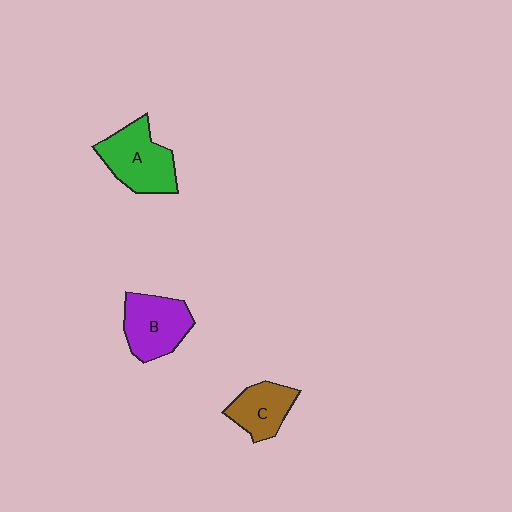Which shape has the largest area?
Shape A (green).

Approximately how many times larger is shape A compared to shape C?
Approximately 1.4 times.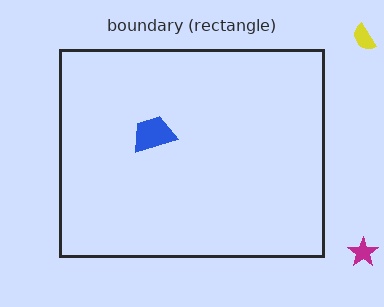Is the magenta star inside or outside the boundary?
Outside.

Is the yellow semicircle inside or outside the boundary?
Outside.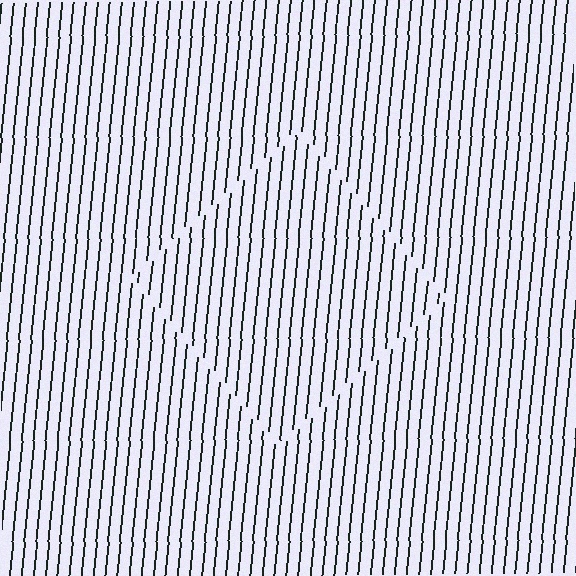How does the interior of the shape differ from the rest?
The interior of the shape contains the same grating, shifted by half a period — the contour is defined by the phase discontinuity where line-ends from the inner and outer gratings abut.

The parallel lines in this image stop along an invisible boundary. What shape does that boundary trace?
An illusory square. The interior of the shape contains the same grating, shifted by half a period — the contour is defined by the phase discontinuity where line-ends from the inner and outer gratings abut.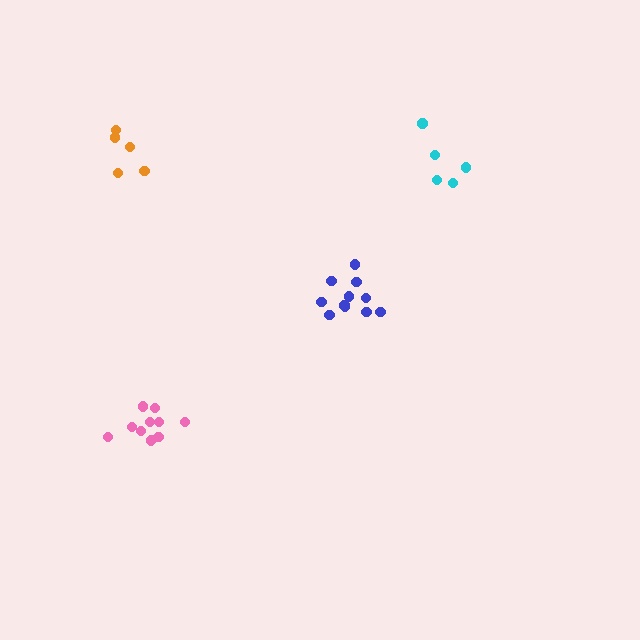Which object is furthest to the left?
The orange cluster is leftmost.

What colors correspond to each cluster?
The clusters are colored: pink, blue, orange, cyan.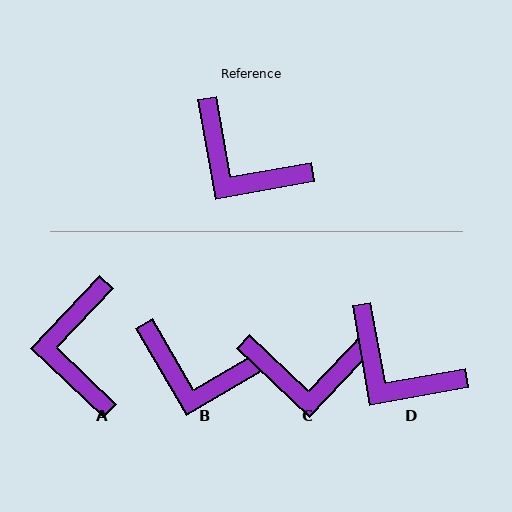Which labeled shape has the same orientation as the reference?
D.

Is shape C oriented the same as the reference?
No, it is off by about 36 degrees.